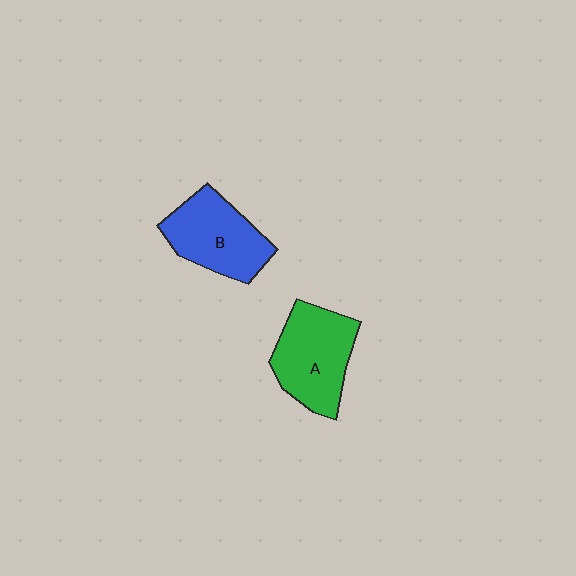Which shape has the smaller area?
Shape B (blue).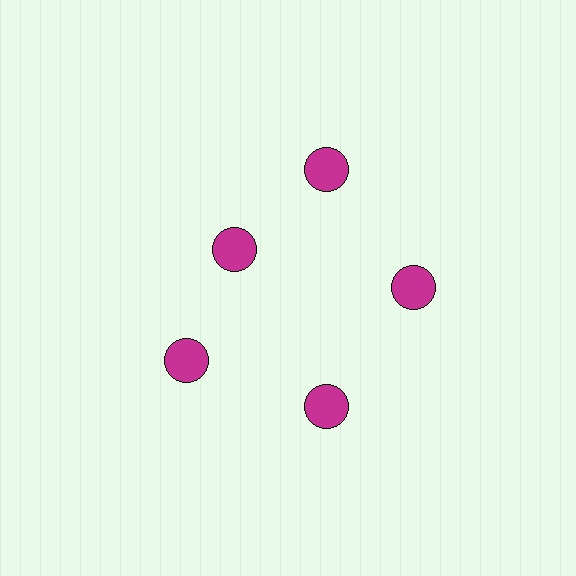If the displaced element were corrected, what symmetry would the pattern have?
It would have 5-fold rotational symmetry — the pattern would map onto itself every 72 degrees.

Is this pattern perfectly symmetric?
No. The 5 magenta circles are arranged in a ring, but one element near the 10 o'clock position is pulled inward toward the center, breaking the 5-fold rotational symmetry.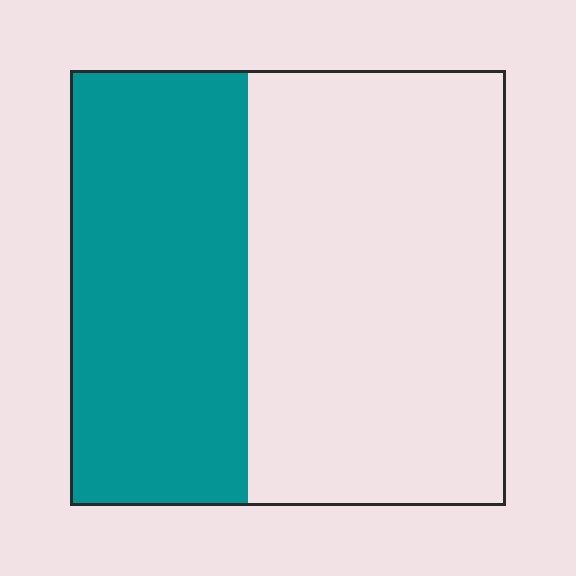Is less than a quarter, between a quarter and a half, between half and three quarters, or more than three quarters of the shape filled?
Between a quarter and a half.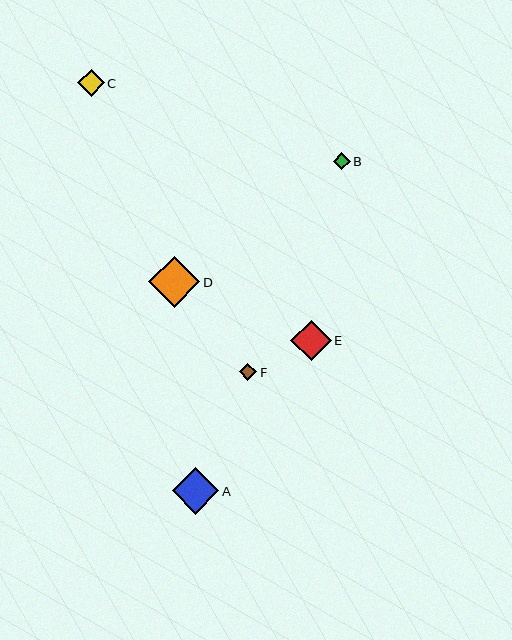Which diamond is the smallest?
Diamond B is the smallest with a size of approximately 17 pixels.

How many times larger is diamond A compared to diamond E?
Diamond A is approximately 1.1 times the size of diamond E.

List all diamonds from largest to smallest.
From largest to smallest: D, A, E, C, F, B.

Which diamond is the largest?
Diamond D is the largest with a size of approximately 51 pixels.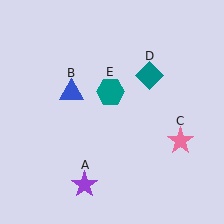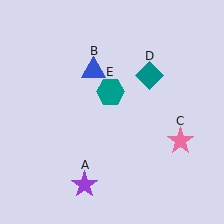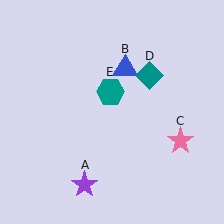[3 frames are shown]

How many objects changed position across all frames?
1 object changed position: blue triangle (object B).